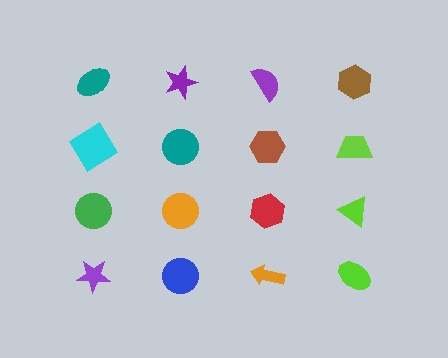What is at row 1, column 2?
A purple star.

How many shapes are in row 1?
4 shapes.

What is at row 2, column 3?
A brown hexagon.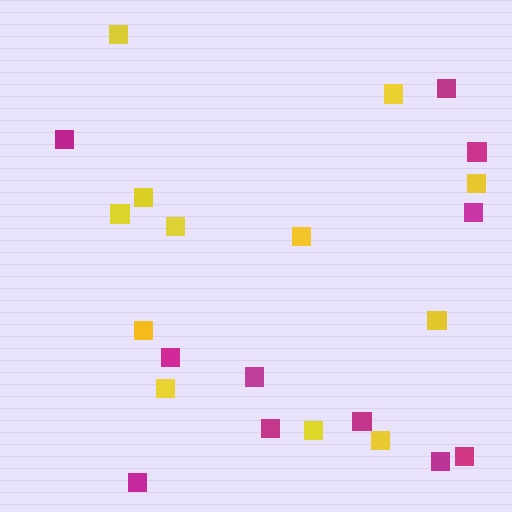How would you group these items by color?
There are 2 groups: one group of yellow squares (12) and one group of magenta squares (11).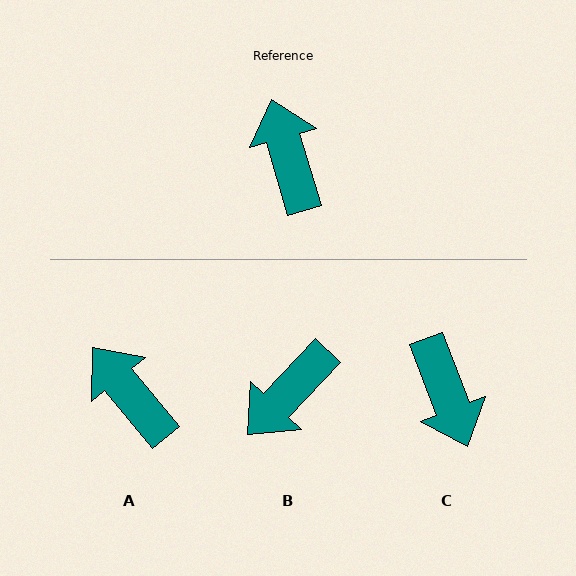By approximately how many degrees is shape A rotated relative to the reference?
Approximately 23 degrees counter-clockwise.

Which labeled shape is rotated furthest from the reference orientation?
C, about 175 degrees away.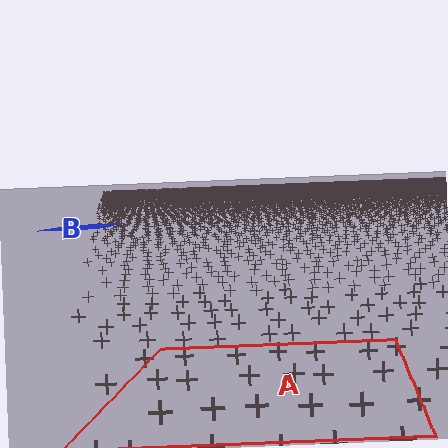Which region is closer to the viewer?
Region A is closer. The texture elements there are larger and more spread out.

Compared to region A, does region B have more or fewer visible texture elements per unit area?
Region B has more texture elements per unit area — they are packed more densely because it is farther away.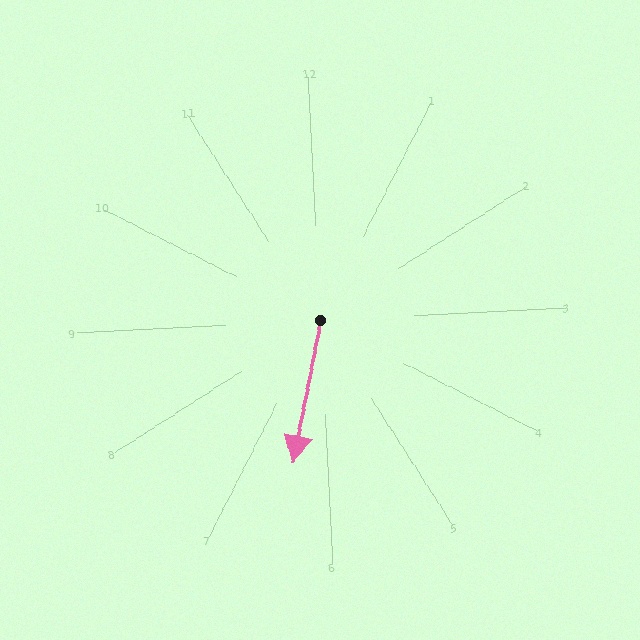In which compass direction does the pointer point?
South.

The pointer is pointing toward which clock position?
Roughly 6 o'clock.